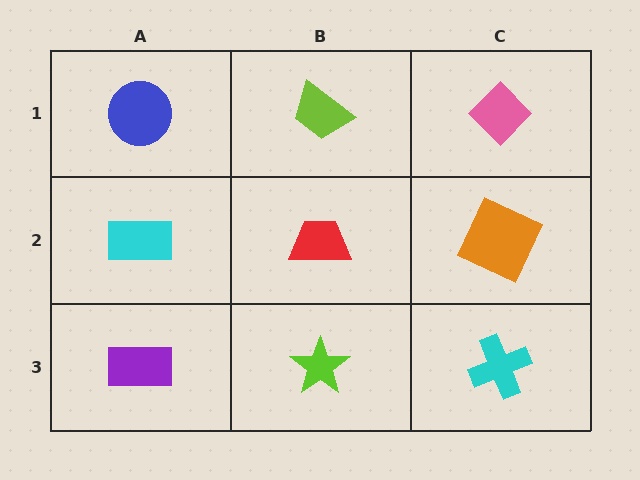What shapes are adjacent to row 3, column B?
A red trapezoid (row 2, column B), a purple rectangle (row 3, column A), a cyan cross (row 3, column C).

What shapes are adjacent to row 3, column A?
A cyan rectangle (row 2, column A), a lime star (row 3, column B).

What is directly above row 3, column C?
An orange square.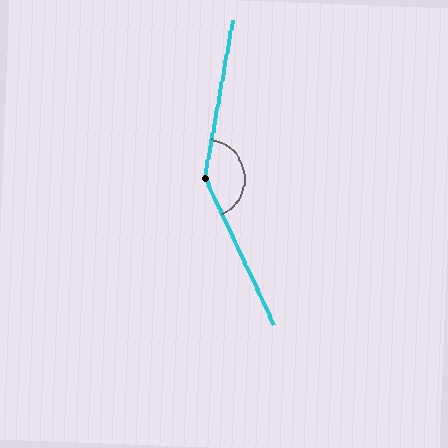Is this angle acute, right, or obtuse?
It is obtuse.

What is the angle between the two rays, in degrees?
Approximately 145 degrees.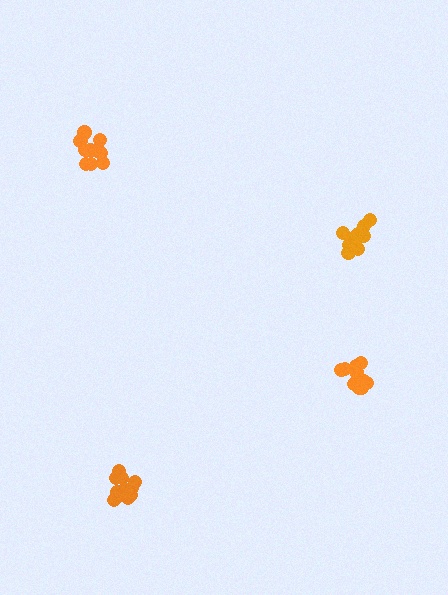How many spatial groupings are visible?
There are 4 spatial groupings.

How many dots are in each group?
Group 1: 13 dots, Group 2: 12 dots, Group 3: 11 dots, Group 4: 11 dots (47 total).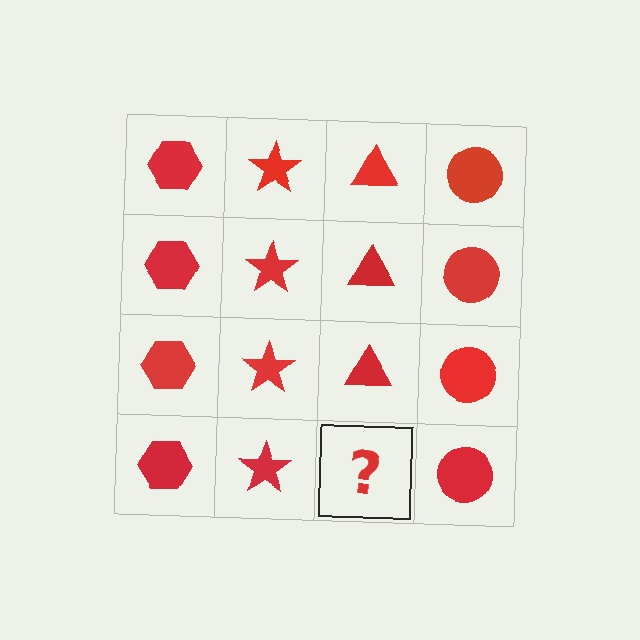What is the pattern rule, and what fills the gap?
The rule is that each column has a consistent shape. The gap should be filled with a red triangle.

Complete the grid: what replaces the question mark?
The question mark should be replaced with a red triangle.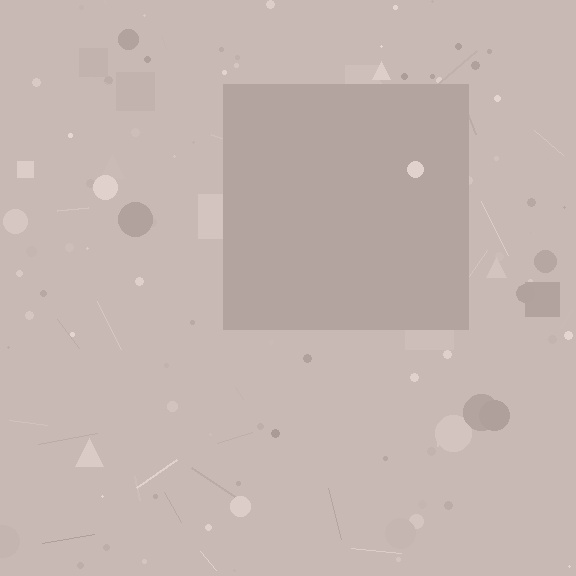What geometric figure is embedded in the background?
A square is embedded in the background.